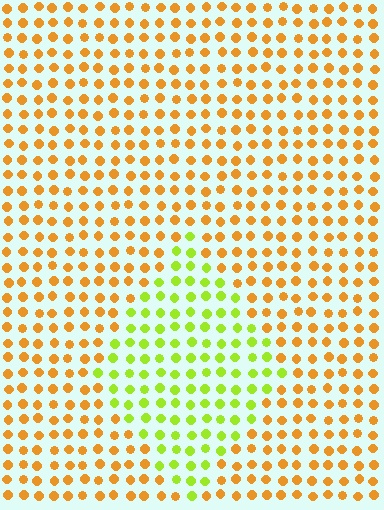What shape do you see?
I see a diamond.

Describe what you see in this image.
The image is filled with small orange elements in a uniform arrangement. A diamond-shaped region is visible where the elements are tinted to a slightly different hue, forming a subtle color boundary.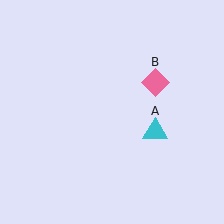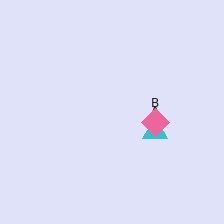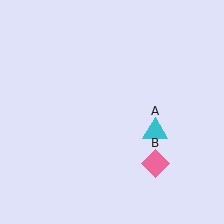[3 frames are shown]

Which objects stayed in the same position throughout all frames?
Cyan triangle (object A) remained stationary.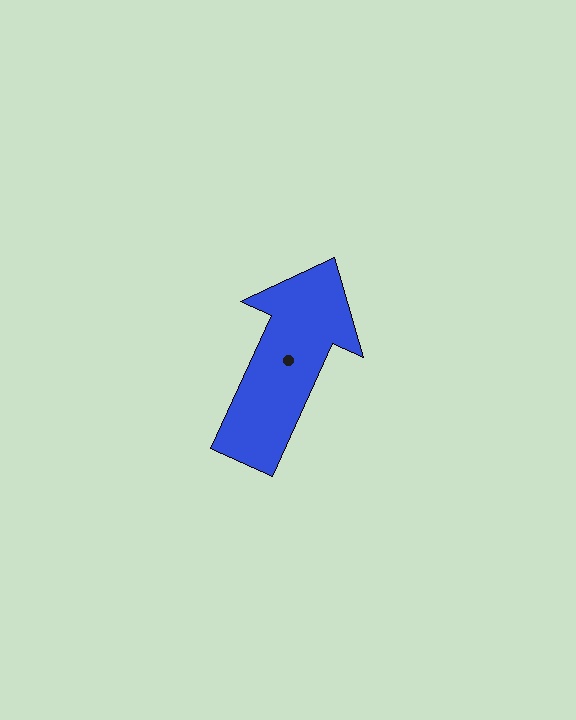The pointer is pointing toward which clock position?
Roughly 1 o'clock.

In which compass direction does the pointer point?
Northeast.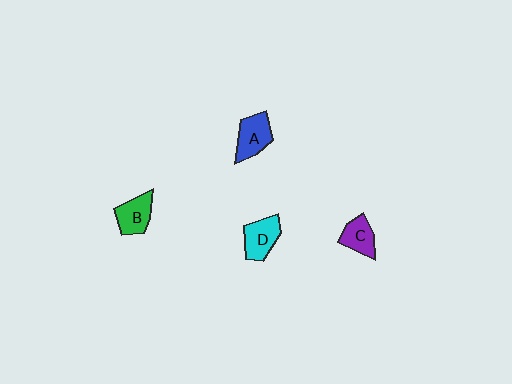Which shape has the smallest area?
Shape C (purple).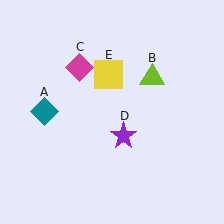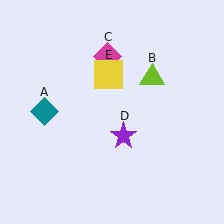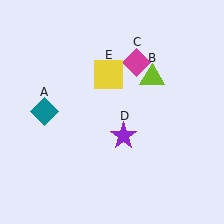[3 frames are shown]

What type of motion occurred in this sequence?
The magenta diamond (object C) rotated clockwise around the center of the scene.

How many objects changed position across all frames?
1 object changed position: magenta diamond (object C).